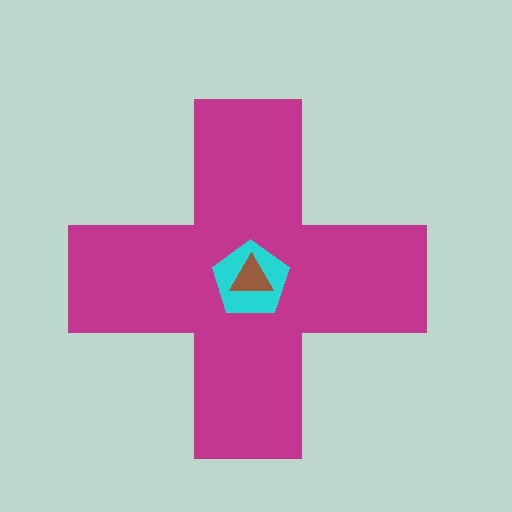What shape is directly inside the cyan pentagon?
The brown triangle.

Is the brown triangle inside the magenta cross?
Yes.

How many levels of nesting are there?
3.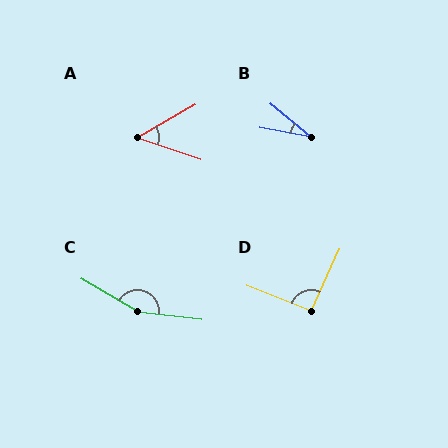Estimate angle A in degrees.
Approximately 49 degrees.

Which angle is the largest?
C, at approximately 156 degrees.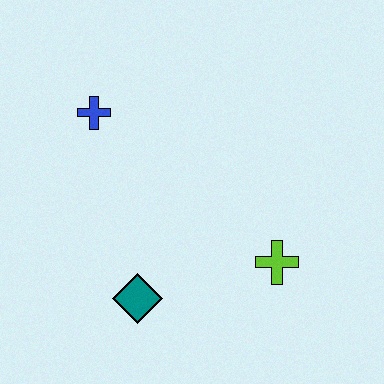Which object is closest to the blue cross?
The teal diamond is closest to the blue cross.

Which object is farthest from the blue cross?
The lime cross is farthest from the blue cross.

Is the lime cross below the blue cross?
Yes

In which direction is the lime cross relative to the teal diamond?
The lime cross is to the right of the teal diamond.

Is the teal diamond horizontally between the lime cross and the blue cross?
Yes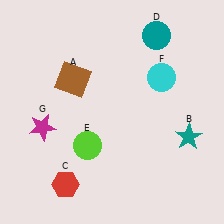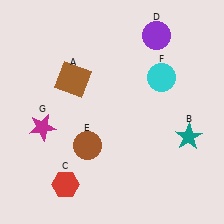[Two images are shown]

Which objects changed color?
D changed from teal to purple. E changed from lime to brown.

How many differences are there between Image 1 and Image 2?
There are 2 differences between the two images.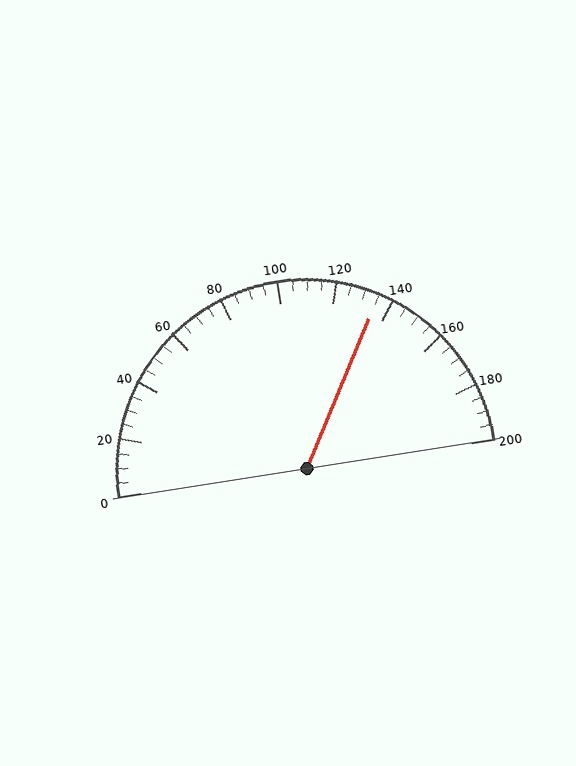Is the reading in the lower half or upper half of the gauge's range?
The reading is in the upper half of the range (0 to 200).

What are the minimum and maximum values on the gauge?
The gauge ranges from 0 to 200.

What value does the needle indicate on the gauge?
The needle indicates approximately 135.